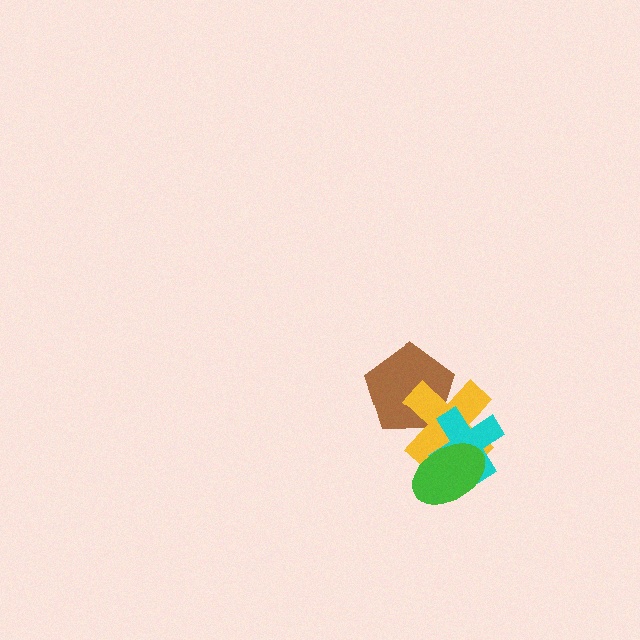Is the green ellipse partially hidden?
No, no other shape covers it.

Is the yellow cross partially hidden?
Yes, it is partially covered by another shape.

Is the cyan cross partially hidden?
Yes, it is partially covered by another shape.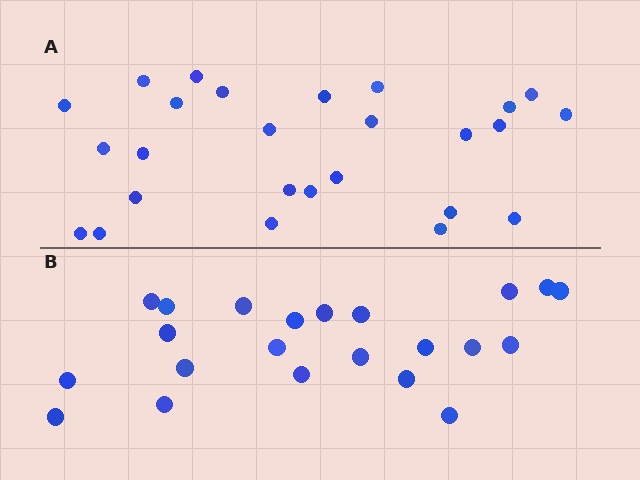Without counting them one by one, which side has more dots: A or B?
Region A (the top region) has more dots.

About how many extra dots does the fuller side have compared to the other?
Region A has about 4 more dots than region B.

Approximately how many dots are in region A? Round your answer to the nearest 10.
About 30 dots. (The exact count is 26, which rounds to 30.)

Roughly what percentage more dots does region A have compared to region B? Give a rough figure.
About 20% more.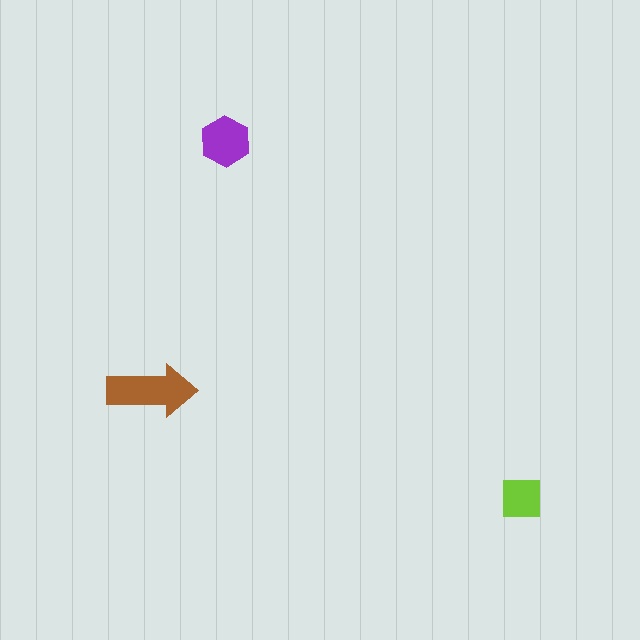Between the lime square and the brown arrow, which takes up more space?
The brown arrow.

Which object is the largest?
The brown arrow.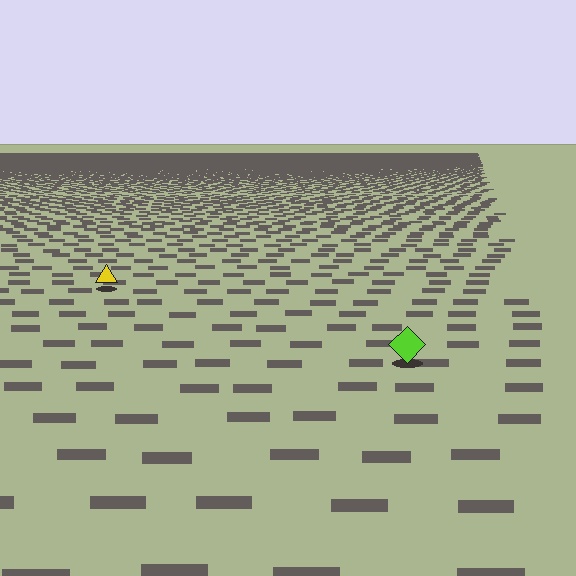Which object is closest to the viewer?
The lime diamond is closest. The texture marks near it are larger and more spread out.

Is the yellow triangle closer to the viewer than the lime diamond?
No. The lime diamond is closer — you can tell from the texture gradient: the ground texture is coarser near it.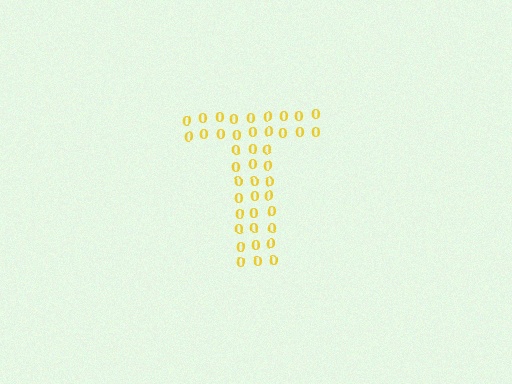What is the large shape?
The large shape is the letter T.